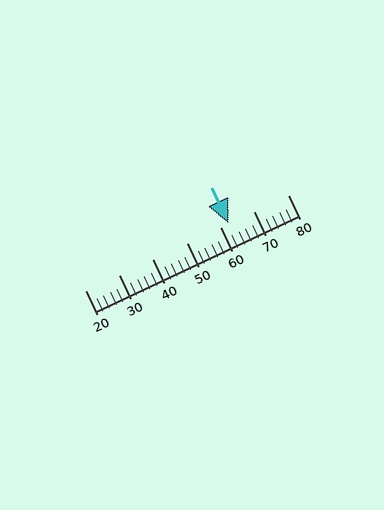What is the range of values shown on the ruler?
The ruler shows values from 20 to 80.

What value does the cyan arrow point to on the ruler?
The cyan arrow points to approximately 62.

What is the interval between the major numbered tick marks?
The major tick marks are spaced 10 units apart.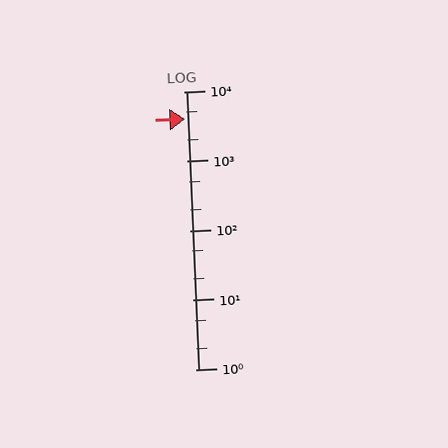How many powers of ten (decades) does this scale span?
The scale spans 4 decades, from 1 to 10000.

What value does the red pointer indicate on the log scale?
The pointer indicates approximately 4000.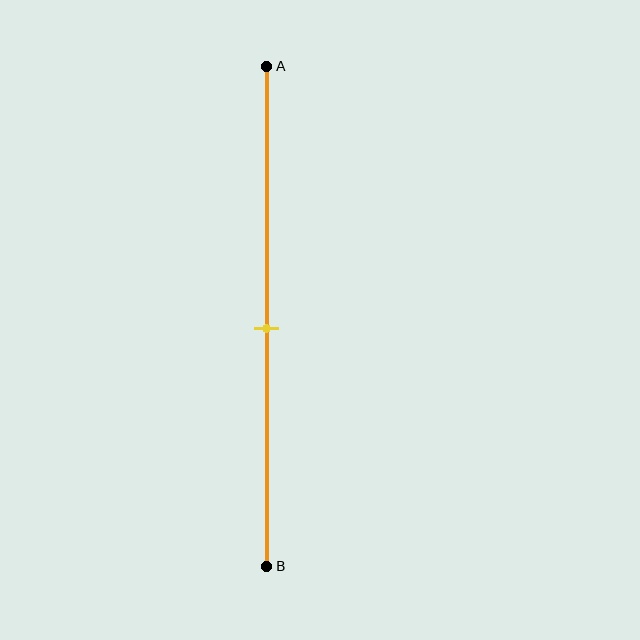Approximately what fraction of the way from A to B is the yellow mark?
The yellow mark is approximately 50% of the way from A to B.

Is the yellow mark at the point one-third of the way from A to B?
No, the mark is at about 50% from A, not at the 33% one-third point.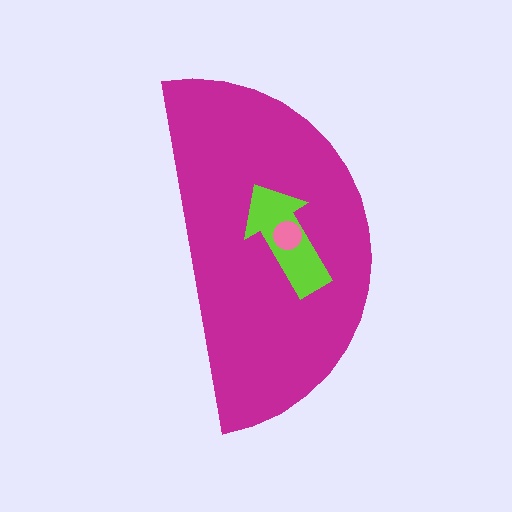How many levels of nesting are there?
3.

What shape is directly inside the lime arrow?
The pink circle.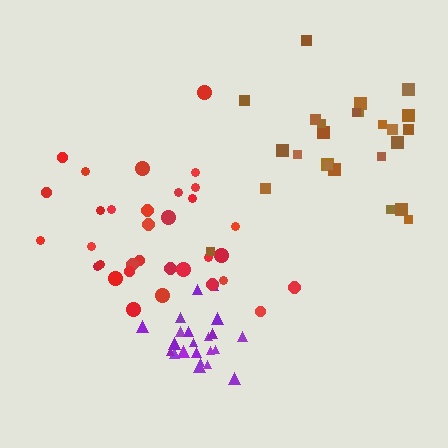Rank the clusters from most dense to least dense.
purple, red, brown.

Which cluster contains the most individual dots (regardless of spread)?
Red (33).